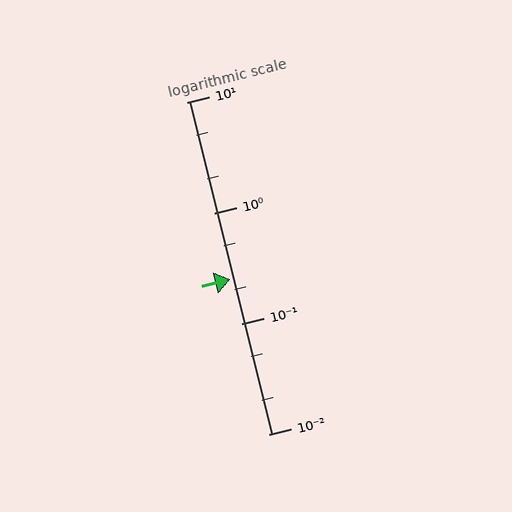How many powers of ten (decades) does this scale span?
The scale spans 3 decades, from 0.01 to 10.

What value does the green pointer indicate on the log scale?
The pointer indicates approximately 0.25.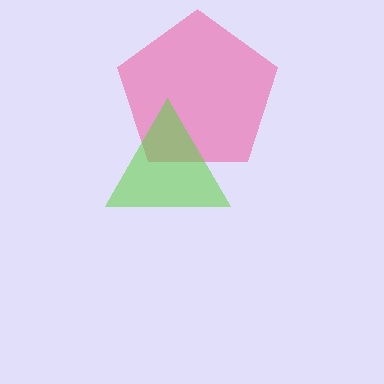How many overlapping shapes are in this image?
There are 2 overlapping shapes in the image.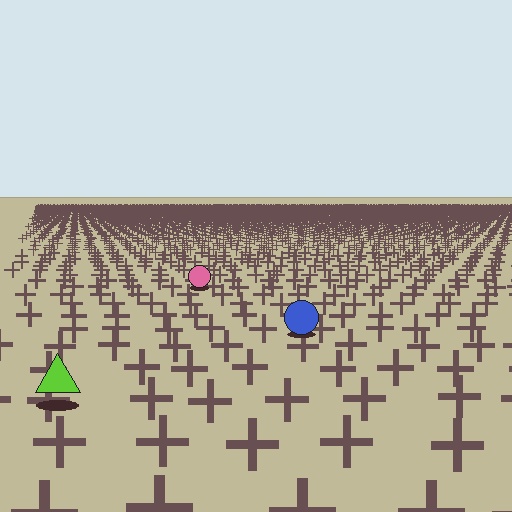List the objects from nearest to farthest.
From nearest to farthest: the lime triangle, the blue circle, the pink circle.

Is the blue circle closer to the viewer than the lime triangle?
No. The lime triangle is closer — you can tell from the texture gradient: the ground texture is coarser near it.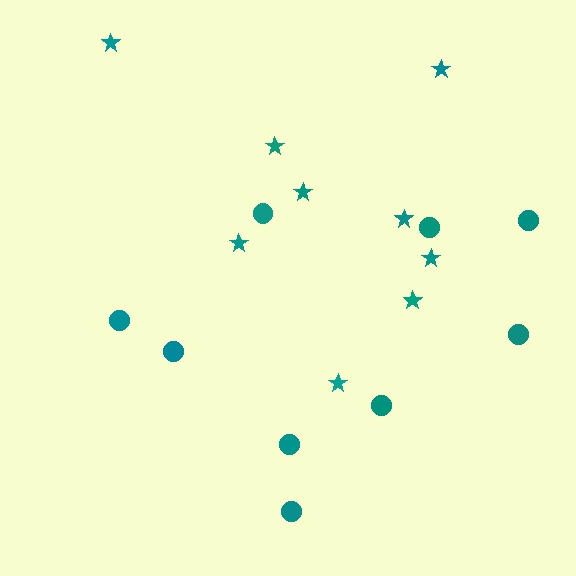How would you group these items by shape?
There are 2 groups: one group of circles (9) and one group of stars (9).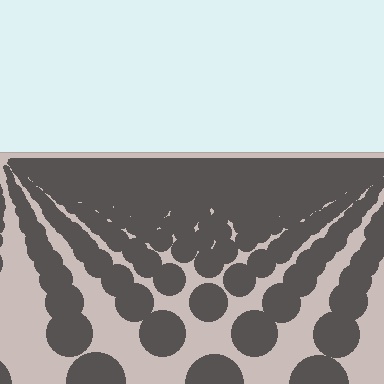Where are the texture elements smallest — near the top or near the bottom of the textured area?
Near the top.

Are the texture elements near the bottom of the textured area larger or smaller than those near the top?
Larger. Near the bottom, elements are closer to the viewer and appear at a bigger on-screen size.